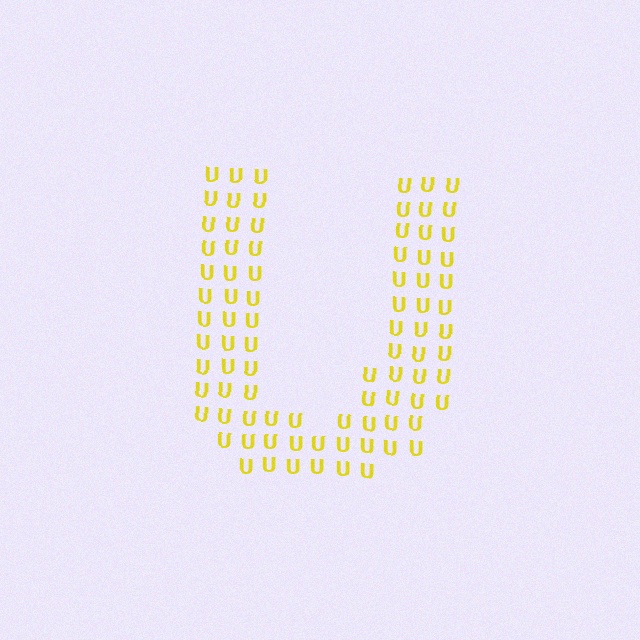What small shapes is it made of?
It is made of small letter U's.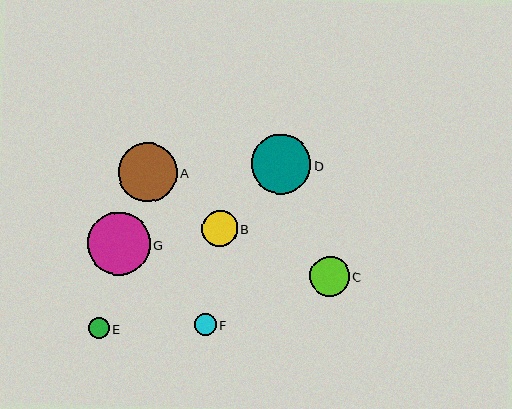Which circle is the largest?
Circle G is the largest with a size of approximately 63 pixels.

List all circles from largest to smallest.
From largest to smallest: G, D, A, C, B, F, E.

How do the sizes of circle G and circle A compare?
Circle G and circle A are approximately the same size.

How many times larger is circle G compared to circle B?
Circle G is approximately 1.8 times the size of circle B.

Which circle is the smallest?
Circle E is the smallest with a size of approximately 21 pixels.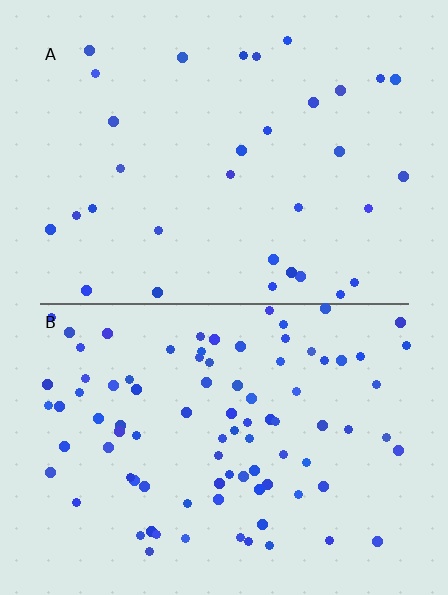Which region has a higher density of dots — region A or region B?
B (the bottom).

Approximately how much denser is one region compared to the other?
Approximately 2.8× — region B over region A.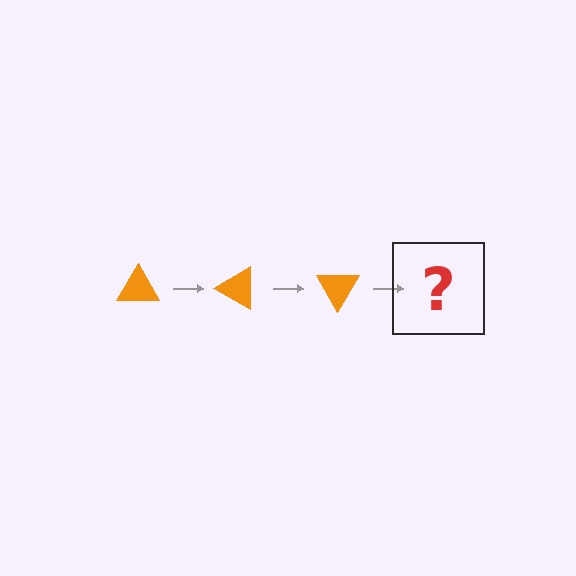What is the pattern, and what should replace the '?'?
The pattern is that the triangle rotates 30 degrees each step. The '?' should be an orange triangle rotated 90 degrees.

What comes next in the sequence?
The next element should be an orange triangle rotated 90 degrees.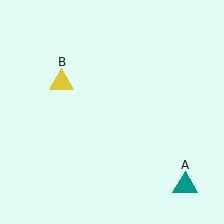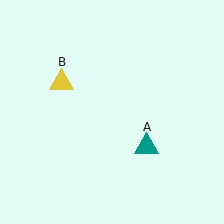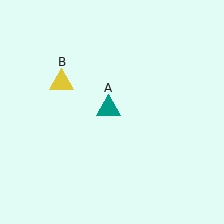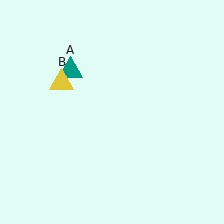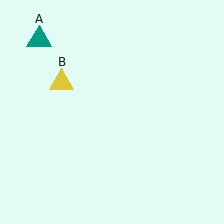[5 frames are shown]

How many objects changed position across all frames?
1 object changed position: teal triangle (object A).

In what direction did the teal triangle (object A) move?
The teal triangle (object A) moved up and to the left.